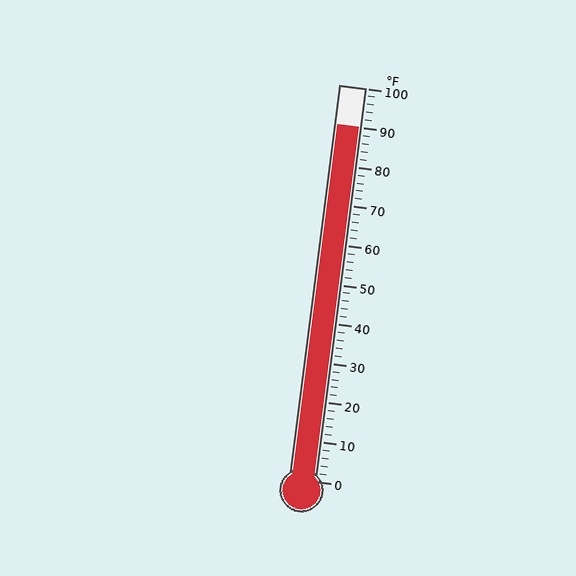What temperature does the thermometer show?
The thermometer shows approximately 90°F.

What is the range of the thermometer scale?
The thermometer scale ranges from 0°F to 100°F.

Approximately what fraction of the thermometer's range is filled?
The thermometer is filled to approximately 90% of its range.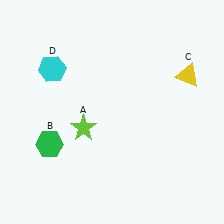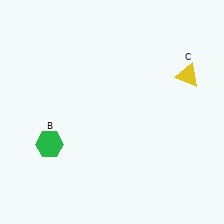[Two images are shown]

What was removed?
The cyan hexagon (D), the lime star (A) were removed in Image 2.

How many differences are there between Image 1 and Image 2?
There are 2 differences between the two images.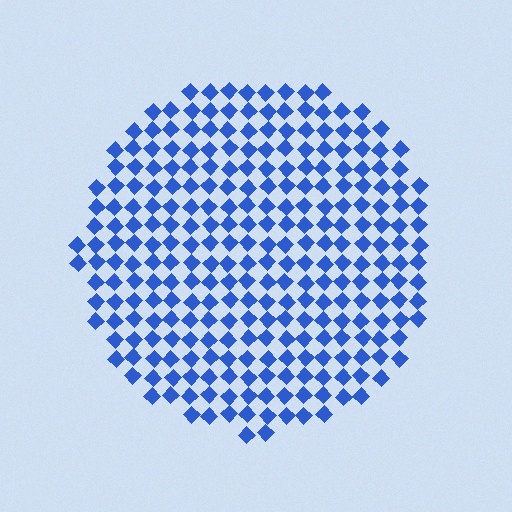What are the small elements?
The small elements are diamonds.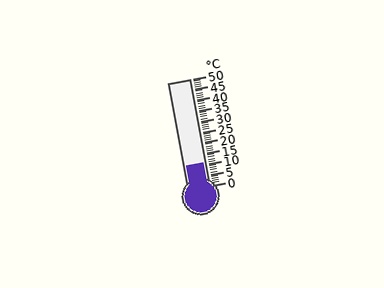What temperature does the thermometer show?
The thermometer shows approximately 11°C.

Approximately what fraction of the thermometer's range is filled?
The thermometer is filled to approximately 20% of its range.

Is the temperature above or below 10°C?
The temperature is above 10°C.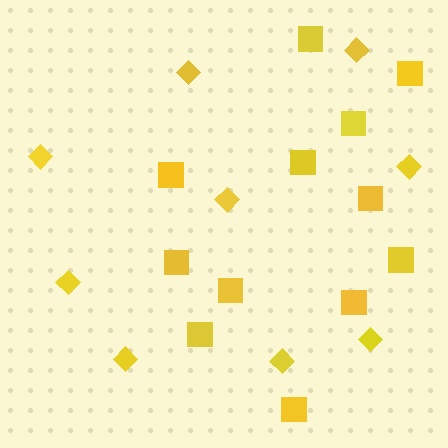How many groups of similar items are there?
There are 2 groups: one group of squares (12) and one group of diamonds (9).